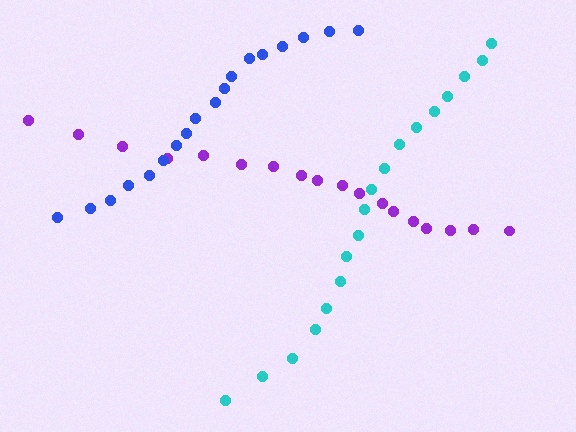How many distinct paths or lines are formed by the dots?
There are 3 distinct paths.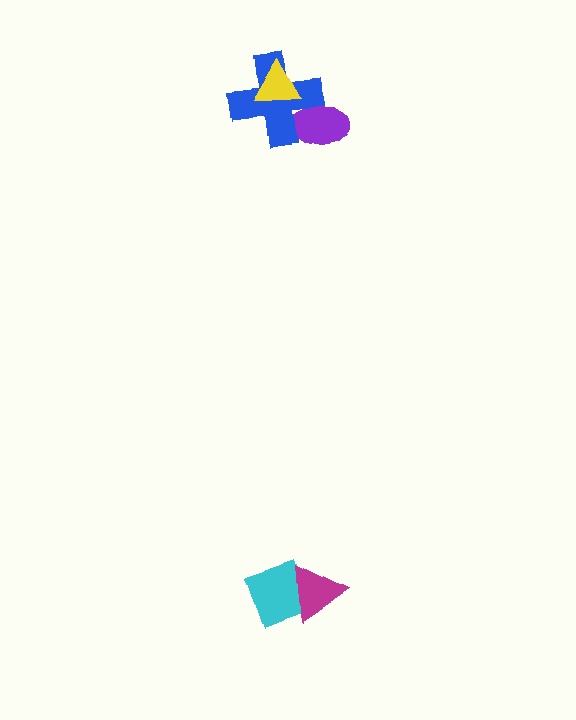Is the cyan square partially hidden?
Yes, it is partially covered by another shape.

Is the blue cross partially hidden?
Yes, it is partially covered by another shape.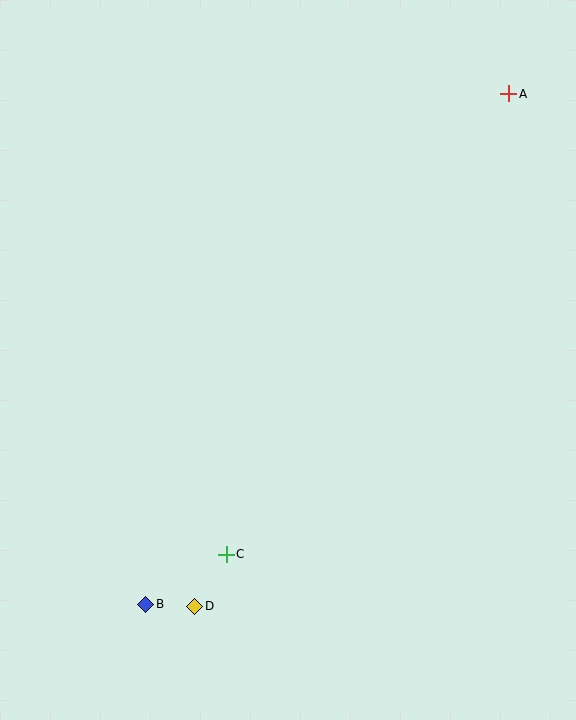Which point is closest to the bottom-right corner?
Point C is closest to the bottom-right corner.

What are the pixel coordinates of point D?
Point D is at (195, 606).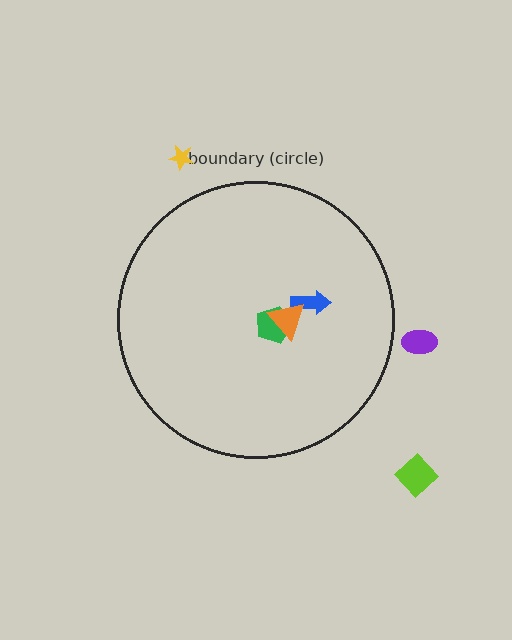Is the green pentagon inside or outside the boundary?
Inside.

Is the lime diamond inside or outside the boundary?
Outside.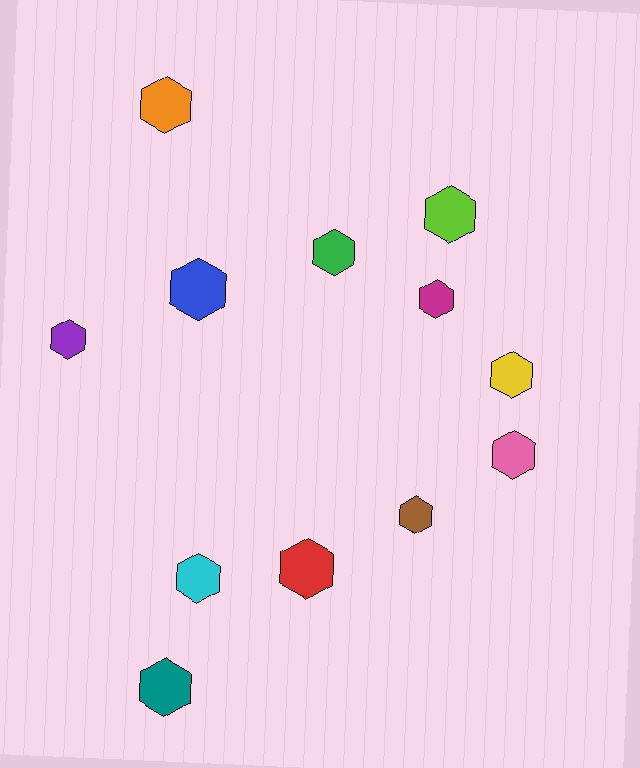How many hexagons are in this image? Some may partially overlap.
There are 12 hexagons.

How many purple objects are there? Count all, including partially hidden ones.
There is 1 purple object.